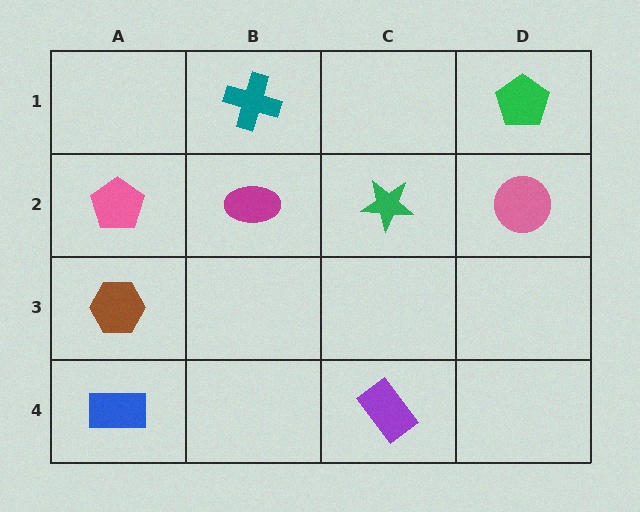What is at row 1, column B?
A teal cross.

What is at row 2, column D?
A pink circle.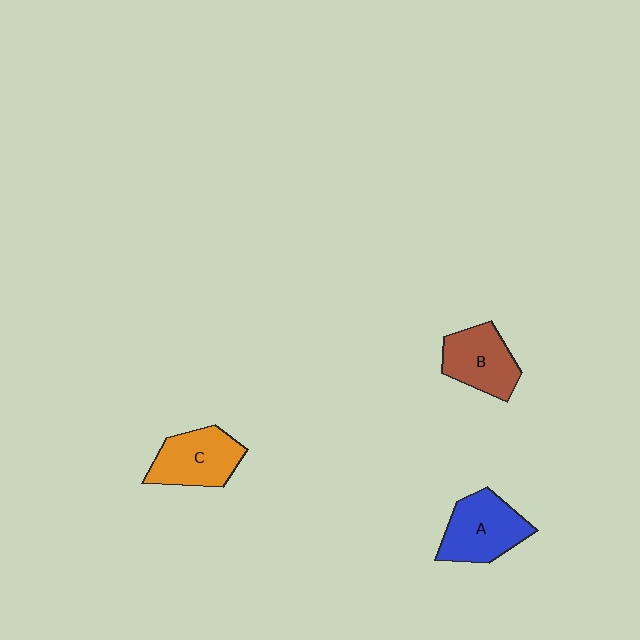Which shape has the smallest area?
Shape B (brown).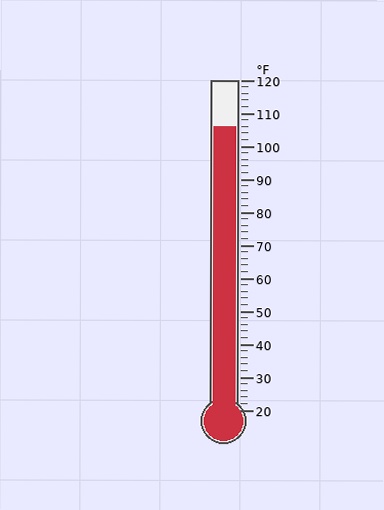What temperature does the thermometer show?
The thermometer shows approximately 106°F.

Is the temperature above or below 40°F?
The temperature is above 40°F.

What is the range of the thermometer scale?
The thermometer scale ranges from 20°F to 120°F.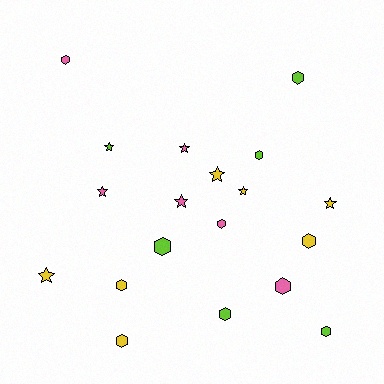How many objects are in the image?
There are 19 objects.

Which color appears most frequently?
Yellow, with 7 objects.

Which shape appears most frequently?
Hexagon, with 11 objects.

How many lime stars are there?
There is 1 lime star.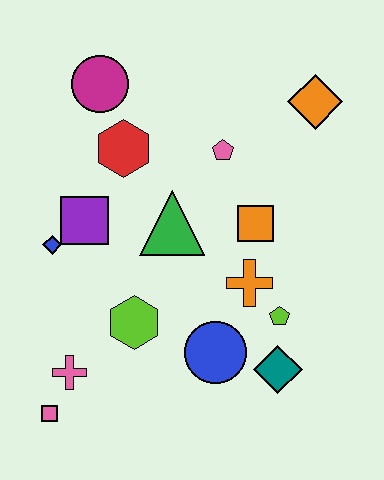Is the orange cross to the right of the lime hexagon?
Yes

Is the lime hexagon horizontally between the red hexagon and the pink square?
No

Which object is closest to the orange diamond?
The pink pentagon is closest to the orange diamond.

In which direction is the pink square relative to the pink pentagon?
The pink square is below the pink pentagon.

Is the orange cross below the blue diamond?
Yes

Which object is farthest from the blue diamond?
The orange diamond is farthest from the blue diamond.